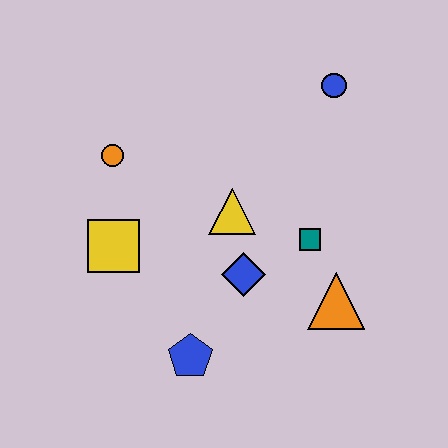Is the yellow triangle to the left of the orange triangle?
Yes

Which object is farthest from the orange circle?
The orange triangle is farthest from the orange circle.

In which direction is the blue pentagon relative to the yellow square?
The blue pentagon is below the yellow square.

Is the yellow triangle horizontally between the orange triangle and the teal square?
No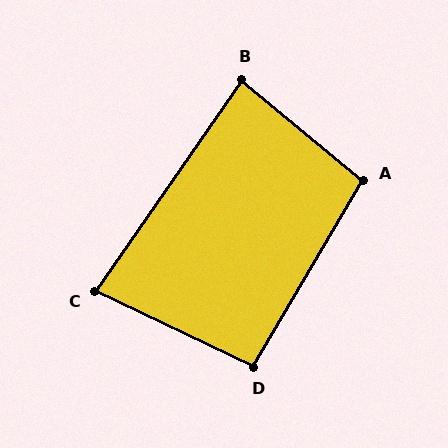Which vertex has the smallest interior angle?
C, at approximately 81 degrees.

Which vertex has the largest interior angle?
A, at approximately 99 degrees.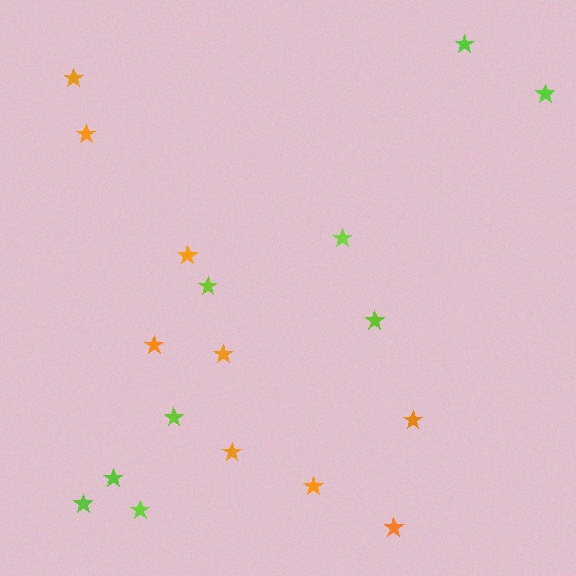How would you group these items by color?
There are 2 groups: one group of orange stars (9) and one group of lime stars (9).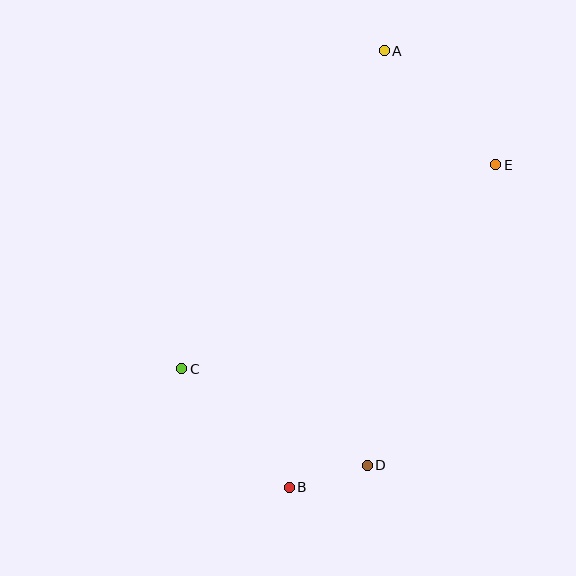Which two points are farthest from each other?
Points A and B are farthest from each other.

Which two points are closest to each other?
Points B and D are closest to each other.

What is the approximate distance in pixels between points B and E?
The distance between B and E is approximately 383 pixels.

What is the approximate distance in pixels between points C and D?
The distance between C and D is approximately 209 pixels.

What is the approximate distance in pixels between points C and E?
The distance between C and E is approximately 374 pixels.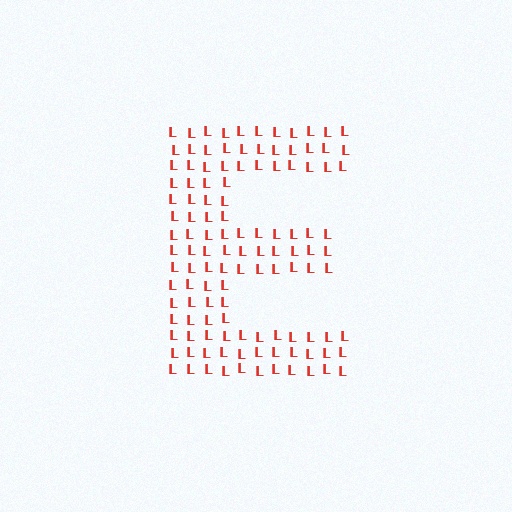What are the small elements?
The small elements are letter L's.